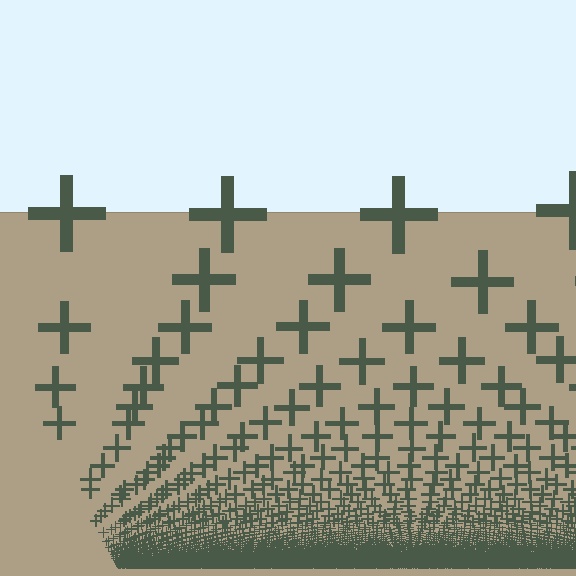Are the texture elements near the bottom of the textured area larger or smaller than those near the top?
Smaller. The gradient is inverted — elements near the bottom are smaller and denser.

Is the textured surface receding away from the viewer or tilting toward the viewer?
The surface appears to tilt toward the viewer. Texture elements get larger and sparser toward the top.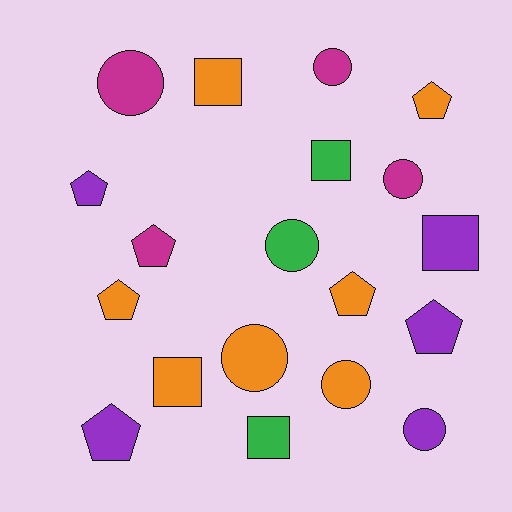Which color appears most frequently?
Orange, with 7 objects.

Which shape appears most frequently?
Pentagon, with 7 objects.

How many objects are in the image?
There are 19 objects.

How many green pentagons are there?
There are no green pentagons.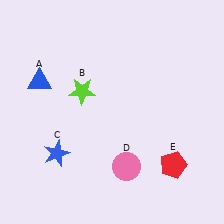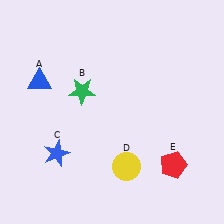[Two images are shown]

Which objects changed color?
B changed from lime to green. D changed from pink to yellow.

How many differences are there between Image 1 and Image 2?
There are 2 differences between the two images.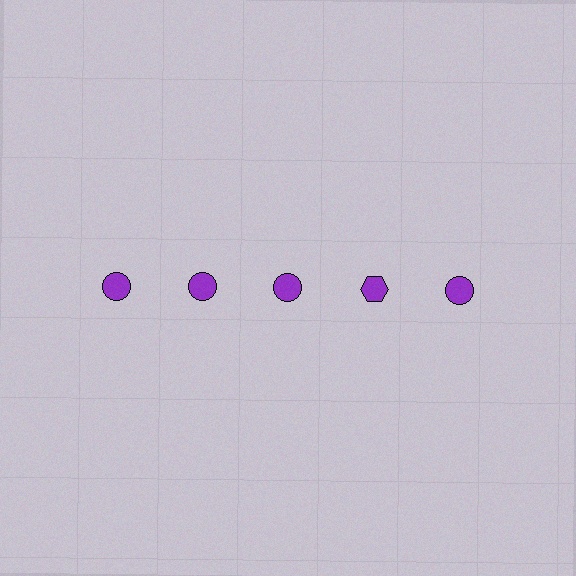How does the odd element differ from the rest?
It has a different shape: hexagon instead of circle.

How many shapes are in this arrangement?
There are 5 shapes arranged in a grid pattern.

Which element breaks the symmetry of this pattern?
The purple hexagon in the top row, second from right column breaks the symmetry. All other shapes are purple circles.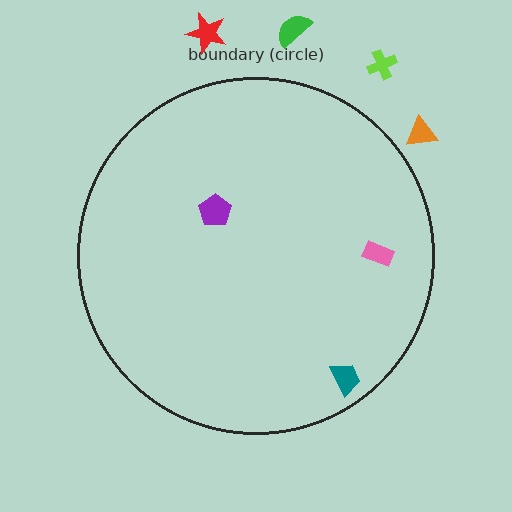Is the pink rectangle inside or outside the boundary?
Inside.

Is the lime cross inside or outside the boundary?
Outside.